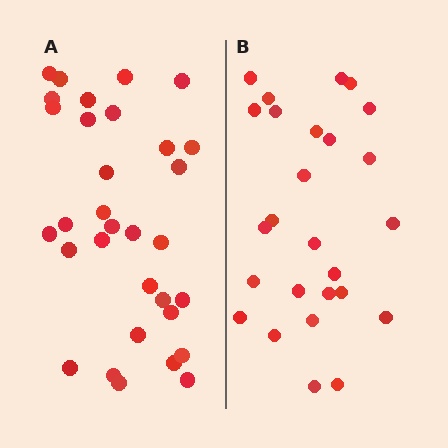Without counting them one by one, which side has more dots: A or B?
Region A (the left region) has more dots.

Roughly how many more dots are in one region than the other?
Region A has about 6 more dots than region B.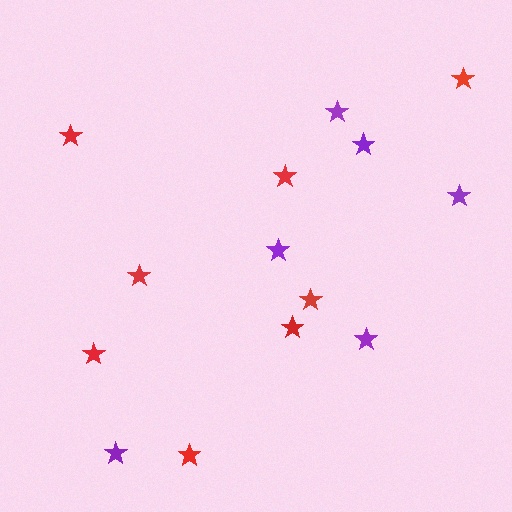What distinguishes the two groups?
There are 2 groups: one group of red stars (8) and one group of purple stars (6).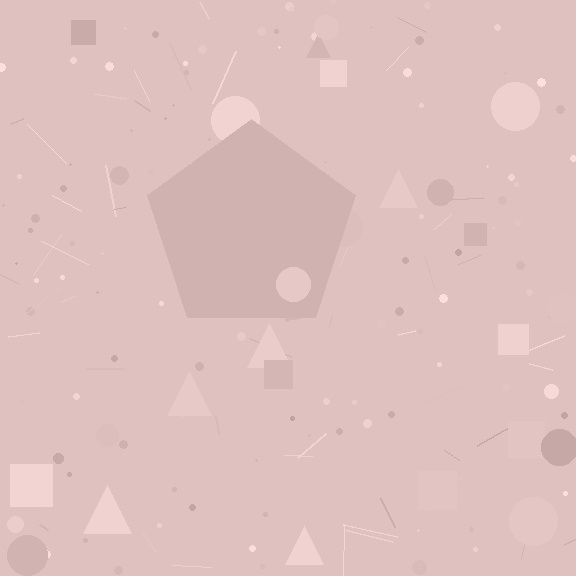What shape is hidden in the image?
A pentagon is hidden in the image.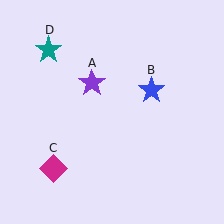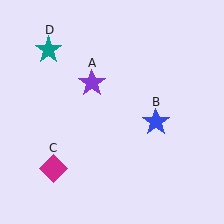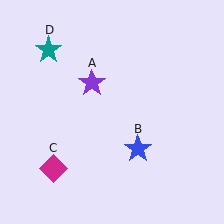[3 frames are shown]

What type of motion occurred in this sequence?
The blue star (object B) rotated clockwise around the center of the scene.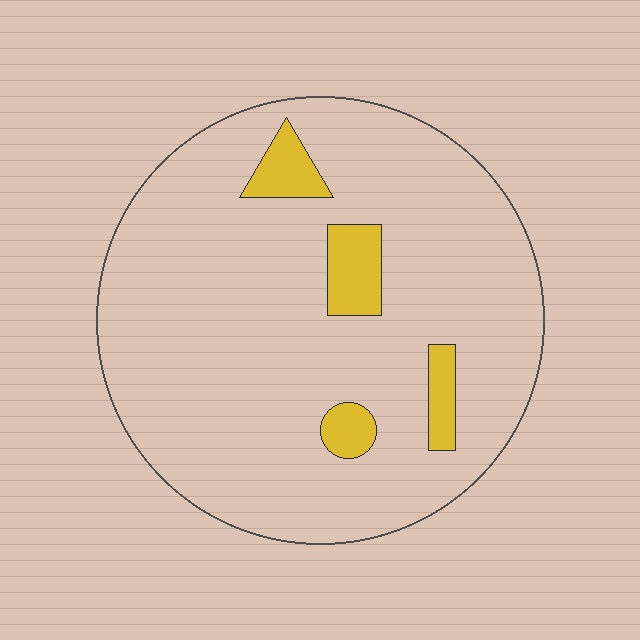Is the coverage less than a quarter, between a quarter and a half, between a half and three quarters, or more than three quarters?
Less than a quarter.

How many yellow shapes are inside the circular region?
4.